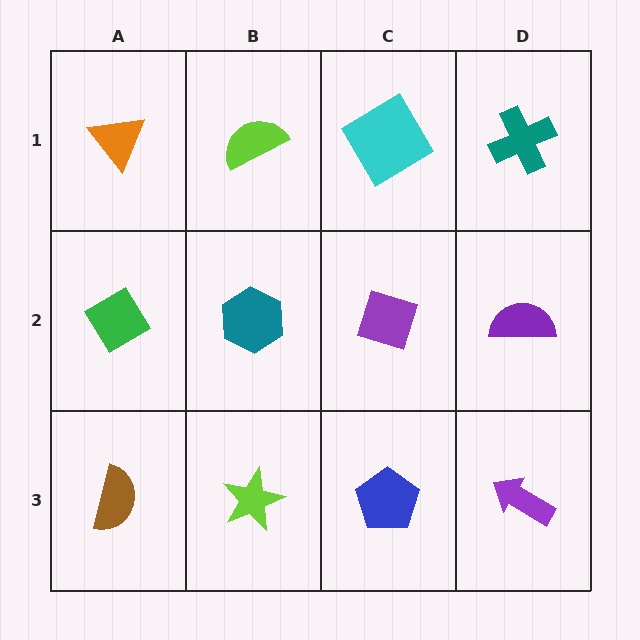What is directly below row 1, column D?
A purple semicircle.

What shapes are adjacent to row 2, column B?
A lime semicircle (row 1, column B), a lime star (row 3, column B), a green diamond (row 2, column A), a purple diamond (row 2, column C).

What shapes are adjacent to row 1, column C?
A purple diamond (row 2, column C), a lime semicircle (row 1, column B), a teal cross (row 1, column D).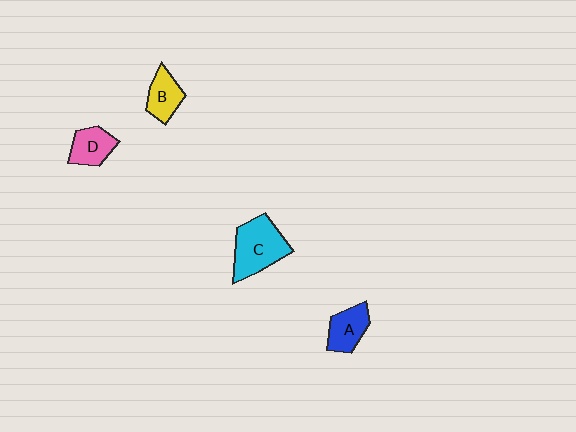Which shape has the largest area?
Shape C (cyan).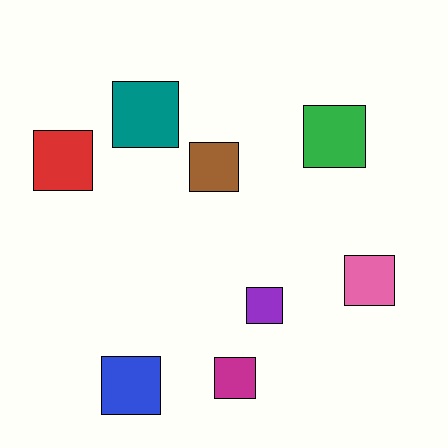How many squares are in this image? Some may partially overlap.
There are 8 squares.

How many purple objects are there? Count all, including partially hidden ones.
There is 1 purple object.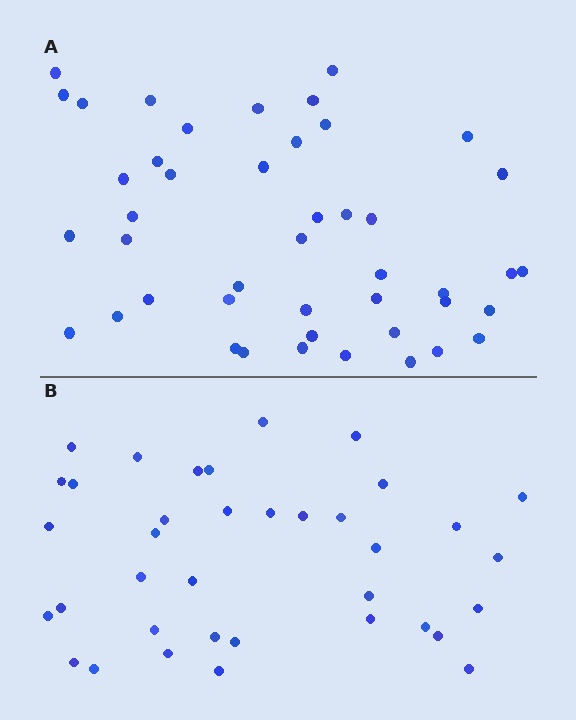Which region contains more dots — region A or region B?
Region A (the top region) has more dots.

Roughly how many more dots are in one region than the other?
Region A has roughly 8 or so more dots than region B.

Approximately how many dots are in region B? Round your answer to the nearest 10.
About 40 dots. (The exact count is 37, which rounds to 40.)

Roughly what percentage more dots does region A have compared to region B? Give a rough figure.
About 20% more.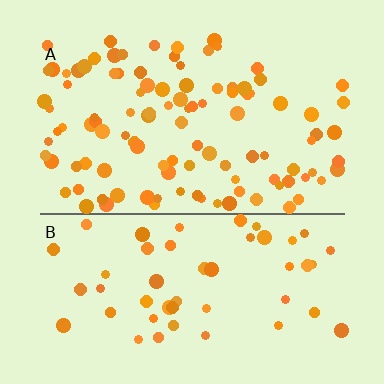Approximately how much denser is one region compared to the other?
Approximately 2.1× — region A over region B.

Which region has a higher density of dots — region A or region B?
A (the top).